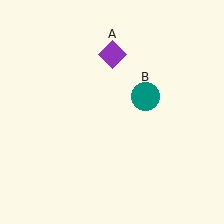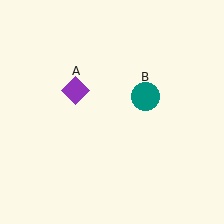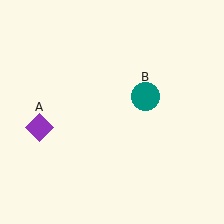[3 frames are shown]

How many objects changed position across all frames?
1 object changed position: purple diamond (object A).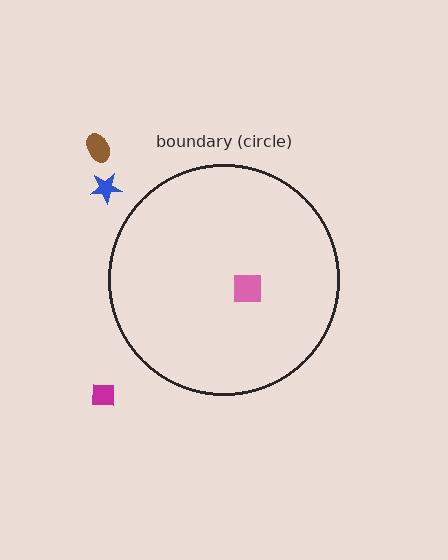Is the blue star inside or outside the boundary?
Outside.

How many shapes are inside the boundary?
1 inside, 3 outside.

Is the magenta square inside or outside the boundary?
Outside.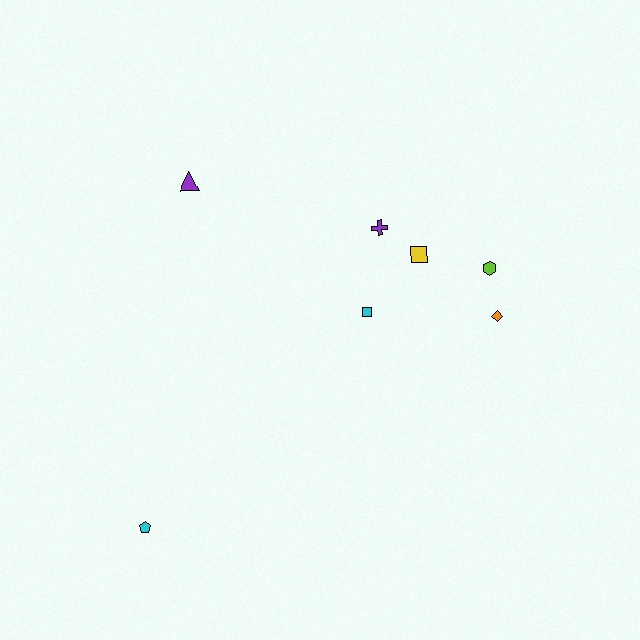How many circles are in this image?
There are no circles.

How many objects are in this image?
There are 7 objects.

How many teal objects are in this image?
There are no teal objects.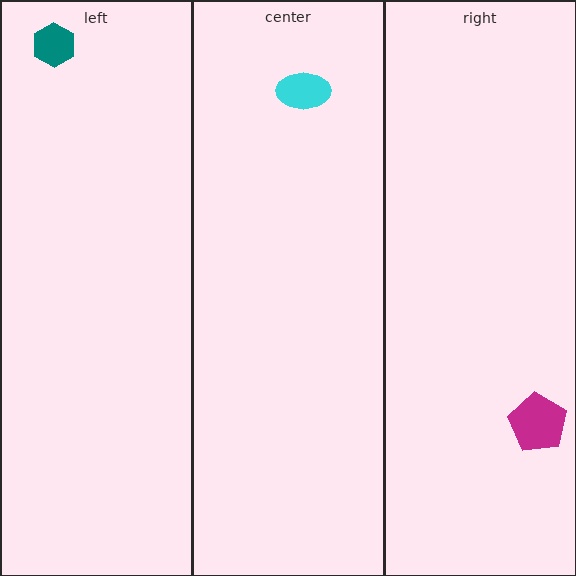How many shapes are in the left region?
1.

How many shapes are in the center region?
1.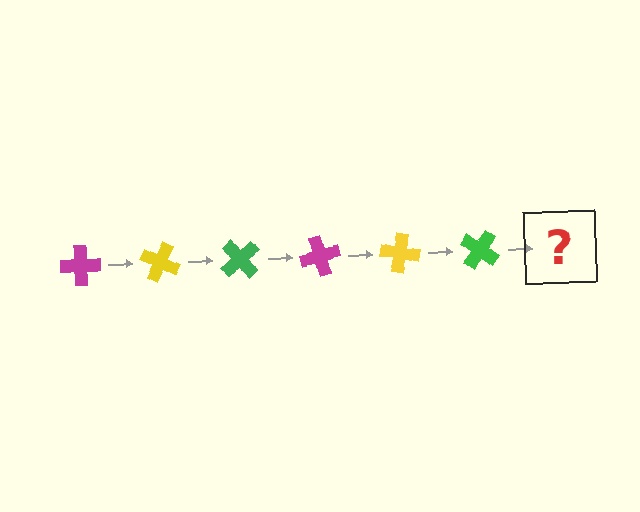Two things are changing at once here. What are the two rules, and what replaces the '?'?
The two rules are that it rotates 25 degrees each step and the color cycles through magenta, yellow, and green. The '?' should be a magenta cross, rotated 150 degrees from the start.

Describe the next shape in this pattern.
It should be a magenta cross, rotated 150 degrees from the start.